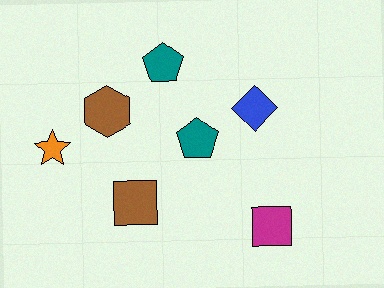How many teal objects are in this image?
There are 2 teal objects.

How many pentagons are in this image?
There are 2 pentagons.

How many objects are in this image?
There are 7 objects.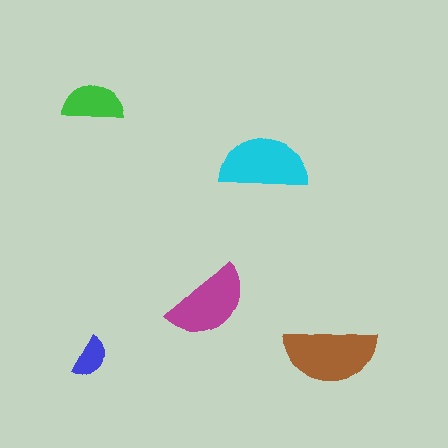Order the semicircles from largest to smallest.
the brown one, the cyan one, the magenta one, the green one, the blue one.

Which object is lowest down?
The blue semicircle is bottommost.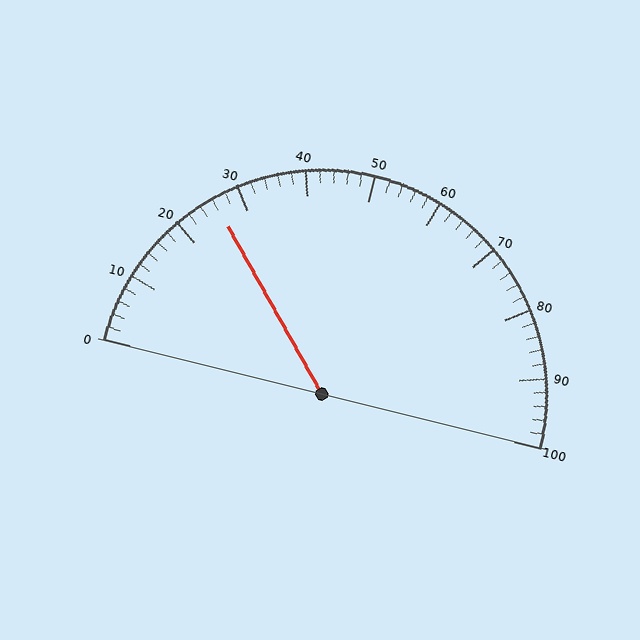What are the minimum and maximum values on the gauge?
The gauge ranges from 0 to 100.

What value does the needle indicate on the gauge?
The needle indicates approximately 26.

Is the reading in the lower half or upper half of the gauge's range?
The reading is in the lower half of the range (0 to 100).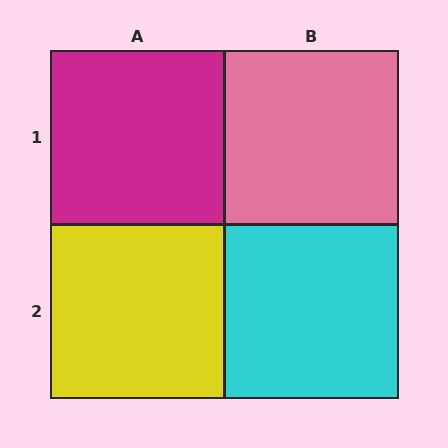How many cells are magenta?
1 cell is magenta.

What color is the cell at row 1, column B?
Pink.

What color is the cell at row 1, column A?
Magenta.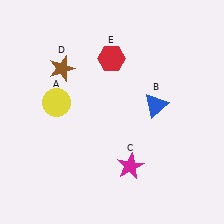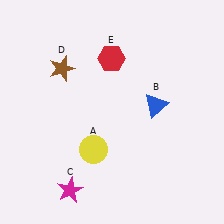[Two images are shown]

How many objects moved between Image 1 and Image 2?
2 objects moved between the two images.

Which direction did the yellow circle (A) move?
The yellow circle (A) moved down.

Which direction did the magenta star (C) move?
The magenta star (C) moved left.